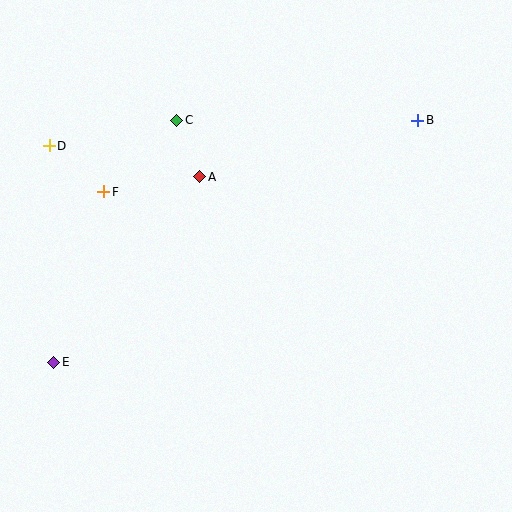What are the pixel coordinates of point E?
Point E is at (54, 362).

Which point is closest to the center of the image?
Point A at (200, 177) is closest to the center.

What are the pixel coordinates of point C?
Point C is at (177, 120).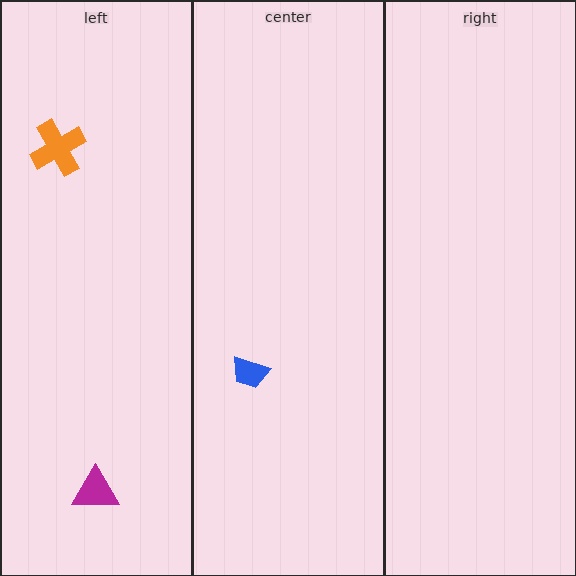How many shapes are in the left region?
2.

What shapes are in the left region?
The magenta triangle, the orange cross.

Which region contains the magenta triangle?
The left region.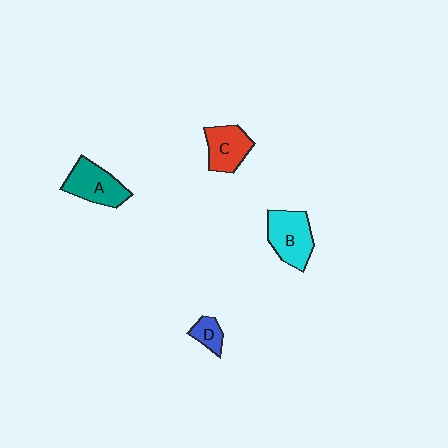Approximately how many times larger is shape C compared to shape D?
Approximately 2.0 times.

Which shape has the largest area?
Shape B (cyan).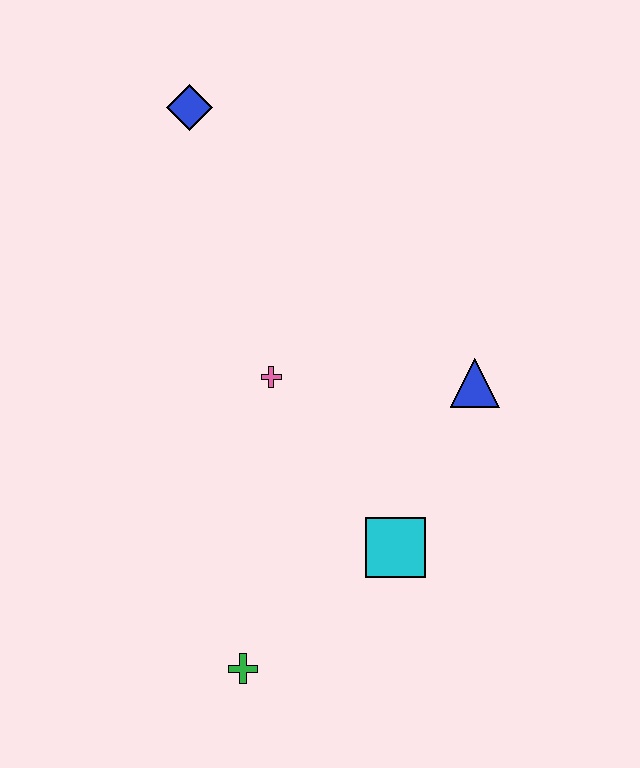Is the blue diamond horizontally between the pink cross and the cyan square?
No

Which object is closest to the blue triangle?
The cyan square is closest to the blue triangle.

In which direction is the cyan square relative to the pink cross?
The cyan square is below the pink cross.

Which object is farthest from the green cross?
The blue diamond is farthest from the green cross.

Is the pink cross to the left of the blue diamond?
No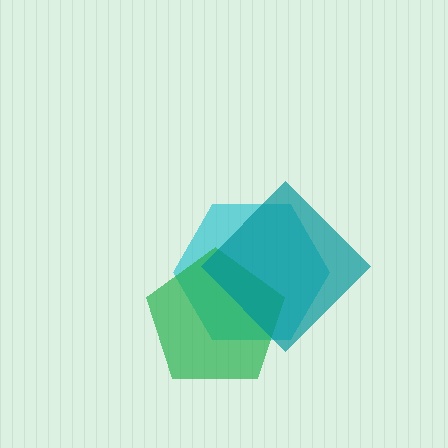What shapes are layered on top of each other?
The layered shapes are: a cyan hexagon, a green pentagon, a teal diamond.